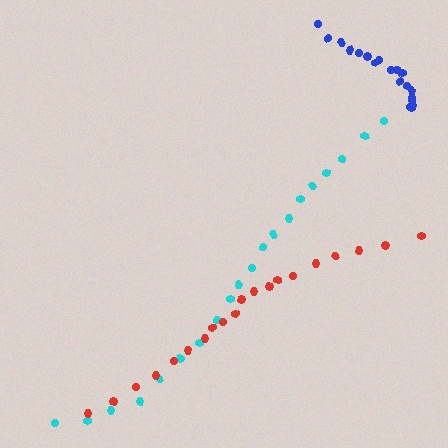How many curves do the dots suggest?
There are 3 distinct paths.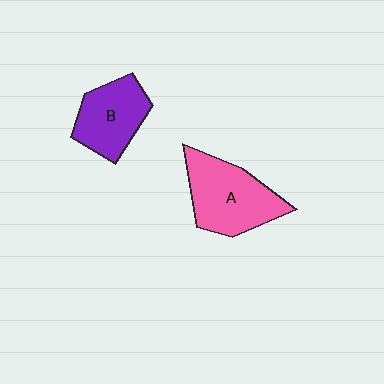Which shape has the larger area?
Shape A (pink).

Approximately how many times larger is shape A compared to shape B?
Approximately 1.3 times.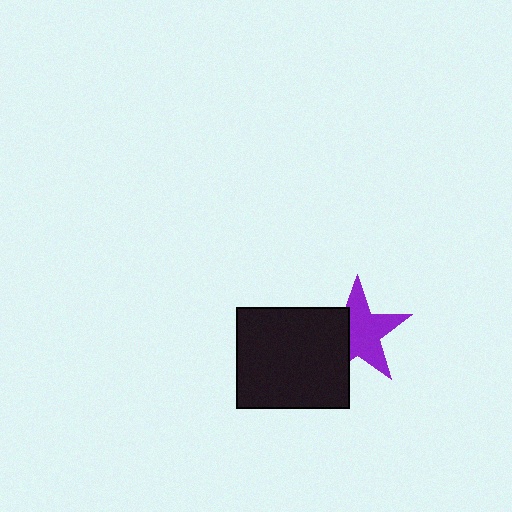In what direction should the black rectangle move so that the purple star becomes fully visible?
The black rectangle should move left. That is the shortest direction to clear the overlap and leave the purple star fully visible.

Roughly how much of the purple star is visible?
Most of it is visible (roughly 65%).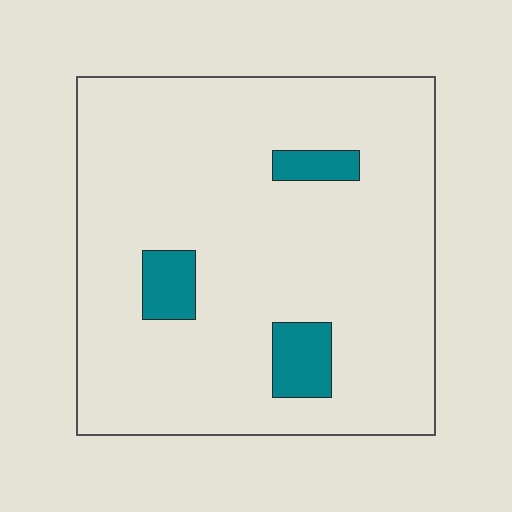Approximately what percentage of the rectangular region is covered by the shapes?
Approximately 10%.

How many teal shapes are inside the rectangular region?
3.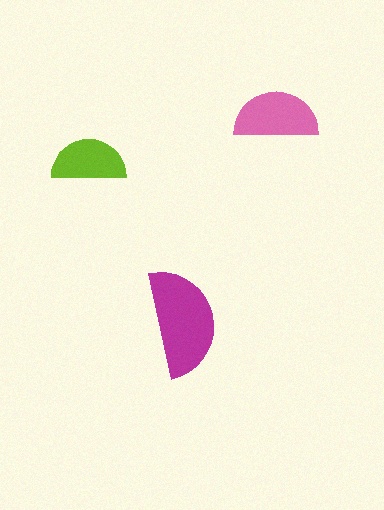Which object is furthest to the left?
The lime semicircle is leftmost.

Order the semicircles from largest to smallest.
the magenta one, the pink one, the lime one.